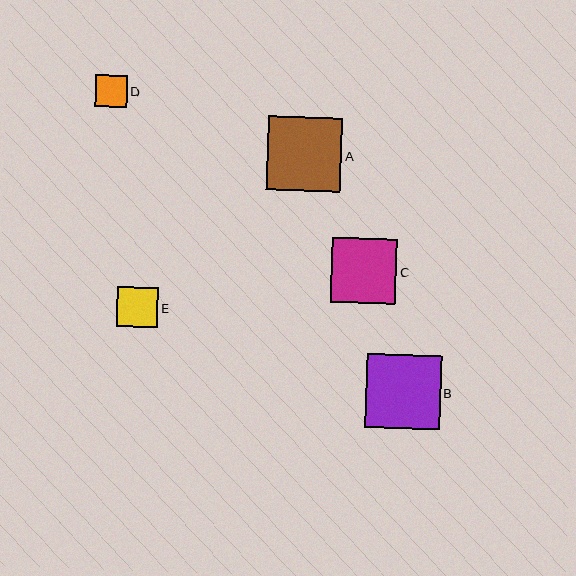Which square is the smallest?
Square D is the smallest with a size of approximately 32 pixels.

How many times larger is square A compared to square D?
Square A is approximately 2.3 times the size of square D.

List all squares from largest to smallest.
From largest to smallest: B, A, C, E, D.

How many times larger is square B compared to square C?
Square B is approximately 1.1 times the size of square C.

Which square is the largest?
Square B is the largest with a size of approximately 75 pixels.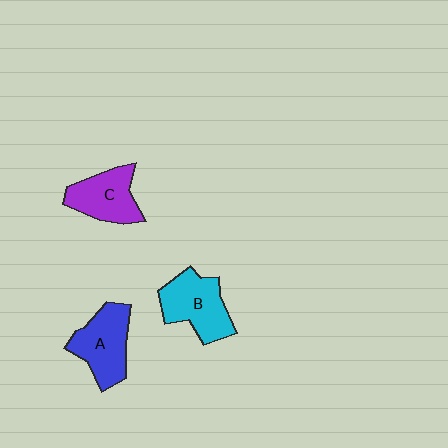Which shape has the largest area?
Shape B (cyan).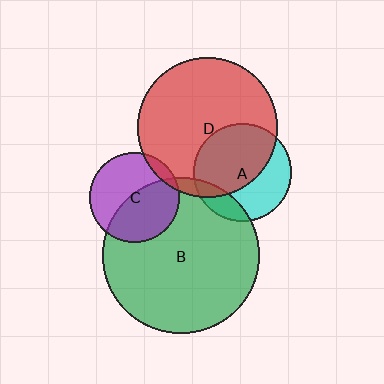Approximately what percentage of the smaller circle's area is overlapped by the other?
Approximately 5%.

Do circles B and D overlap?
Yes.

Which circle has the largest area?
Circle B (green).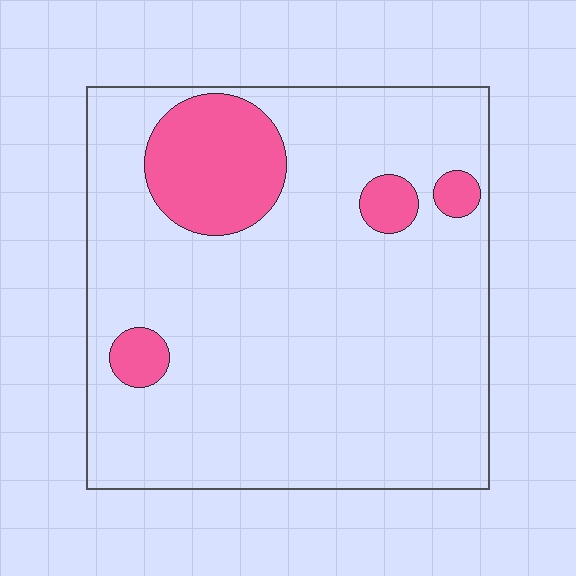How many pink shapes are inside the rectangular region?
4.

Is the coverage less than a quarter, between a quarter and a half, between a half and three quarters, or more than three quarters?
Less than a quarter.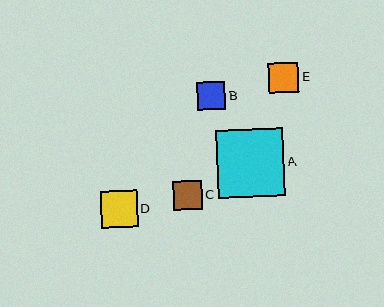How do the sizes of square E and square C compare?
Square E and square C are approximately the same size.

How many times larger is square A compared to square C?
Square A is approximately 2.3 times the size of square C.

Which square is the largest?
Square A is the largest with a size of approximately 68 pixels.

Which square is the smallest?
Square B is the smallest with a size of approximately 29 pixels.